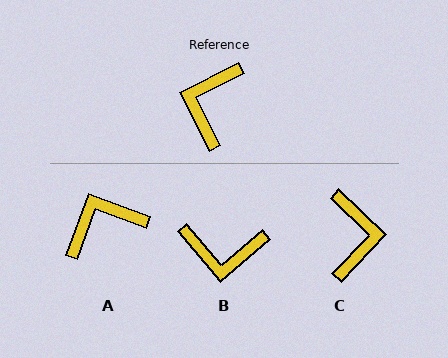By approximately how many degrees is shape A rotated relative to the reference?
Approximately 47 degrees clockwise.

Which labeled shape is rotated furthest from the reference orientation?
C, about 161 degrees away.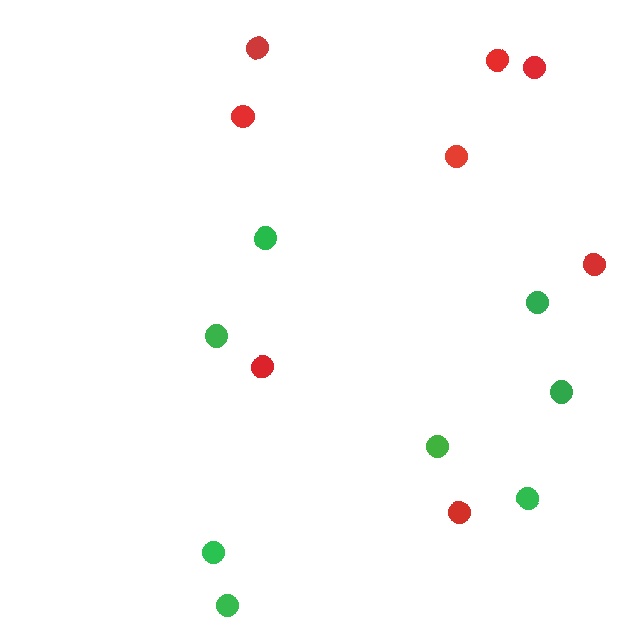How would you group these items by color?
There are 2 groups: one group of green circles (8) and one group of red circles (8).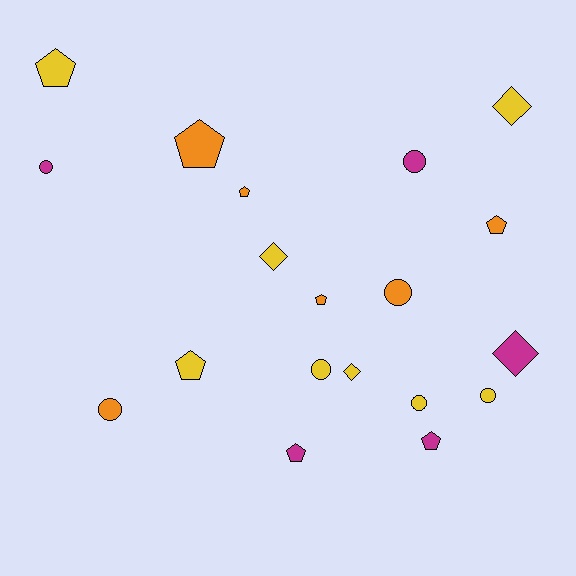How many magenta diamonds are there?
There is 1 magenta diamond.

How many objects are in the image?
There are 19 objects.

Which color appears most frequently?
Yellow, with 8 objects.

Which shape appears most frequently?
Pentagon, with 8 objects.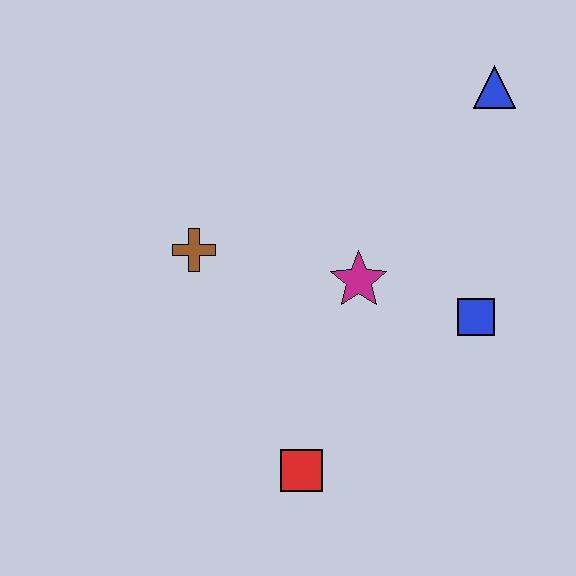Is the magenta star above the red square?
Yes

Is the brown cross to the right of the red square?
No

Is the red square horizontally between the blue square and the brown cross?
Yes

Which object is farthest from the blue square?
The brown cross is farthest from the blue square.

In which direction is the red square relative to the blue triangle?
The red square is below the blue triangle.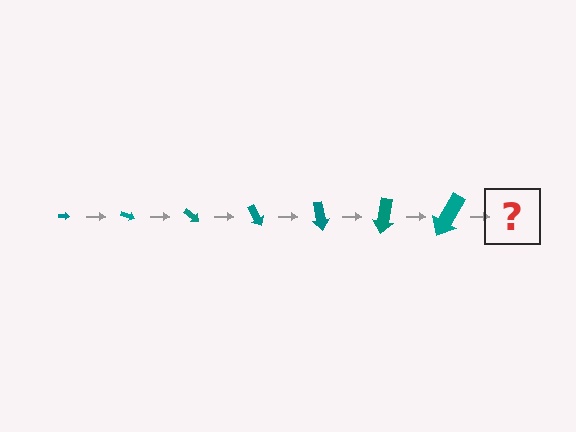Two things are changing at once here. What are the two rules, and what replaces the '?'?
The two rules are that the arrow grows larger each step and it rotates 20 degrees each step. The '?' should be an arrow, larger than the previous one and rotated 140 degrees from the start.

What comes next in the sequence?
The next element should be an arrow, larger than the previous one and rotated 140 degrees from the start.